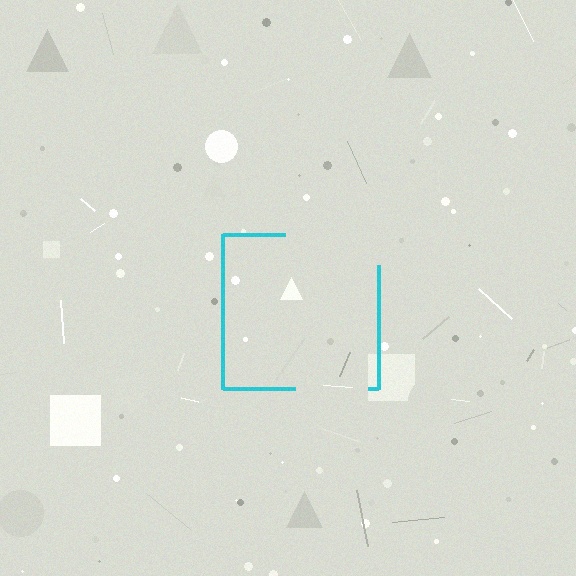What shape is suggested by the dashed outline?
The dashed outline suggests a square.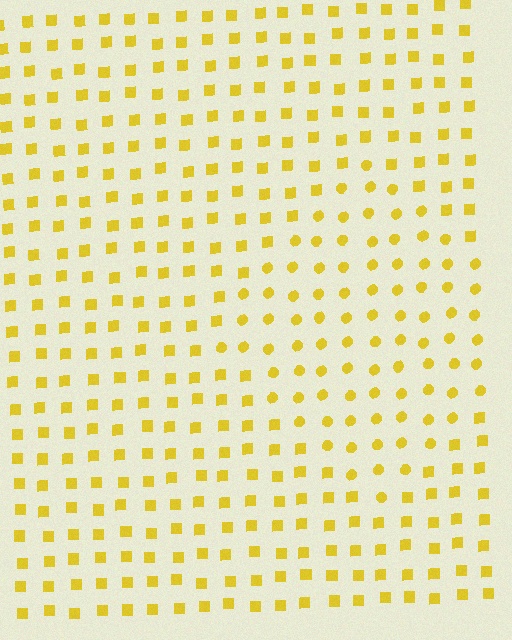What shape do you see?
I see a diamond.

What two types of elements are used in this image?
The image uses circles inside the diamond region and squares outside it.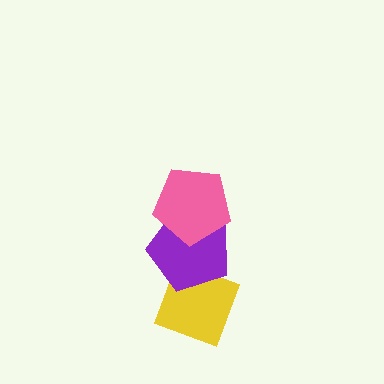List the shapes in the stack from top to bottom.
From top to bottom: the pink pentagon, the purple pentagon, the yellow diamond.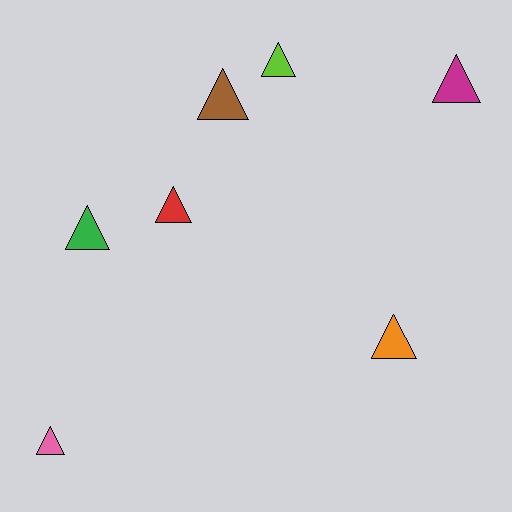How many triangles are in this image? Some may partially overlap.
There are 7 triangles.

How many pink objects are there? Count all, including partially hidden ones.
There is 1 pink object.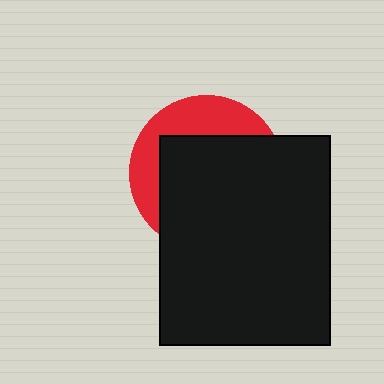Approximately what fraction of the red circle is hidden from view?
Roughly 67% of the red circle is hidden behind the black rectangle.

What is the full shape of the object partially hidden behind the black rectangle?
The partially hidden object is a red circle.